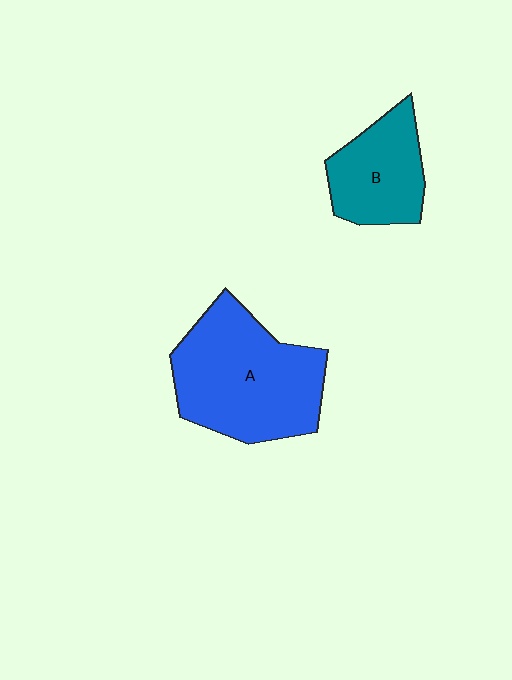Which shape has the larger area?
Shape A (blue).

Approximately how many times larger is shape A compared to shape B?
Approximately 1.8 times.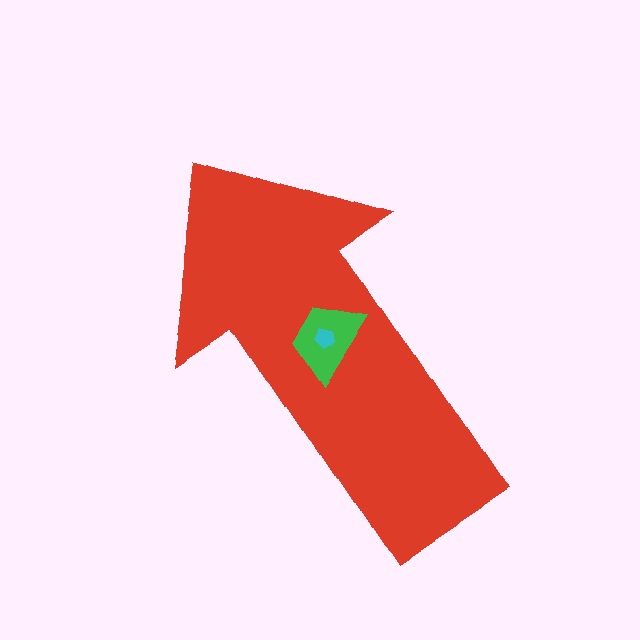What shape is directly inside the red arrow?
The green trapezoid.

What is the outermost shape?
The red arrow.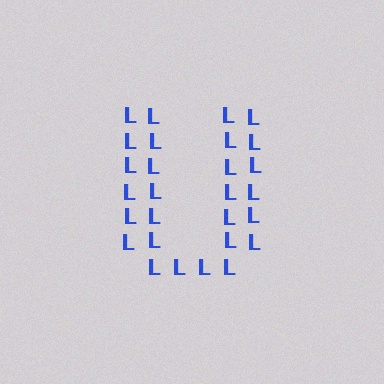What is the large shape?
The large shape is the letter U.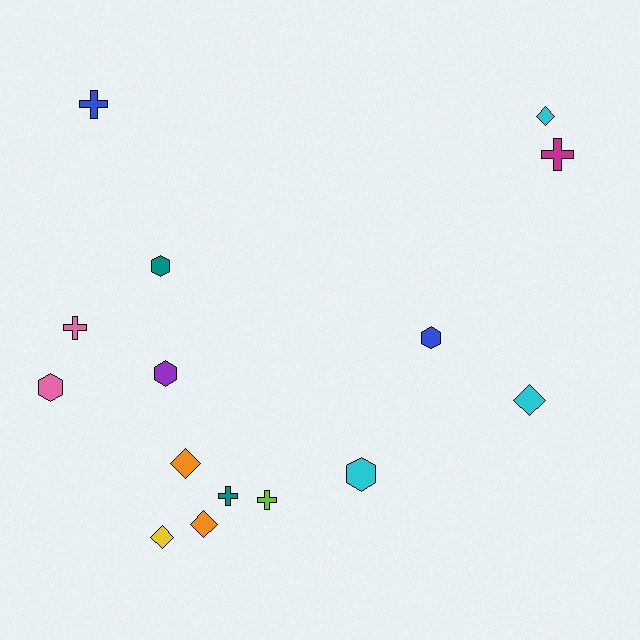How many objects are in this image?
There are 15 objects.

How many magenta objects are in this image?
There is 1 magenta object.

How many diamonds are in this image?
There are 5 diamonds.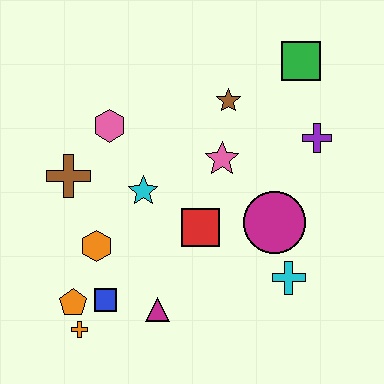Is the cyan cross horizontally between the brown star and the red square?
No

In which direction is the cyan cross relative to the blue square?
The cyan cross is to the right of the blue square.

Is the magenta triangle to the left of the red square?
Yes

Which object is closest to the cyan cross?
The magenta circle is closest to the cyan cross.